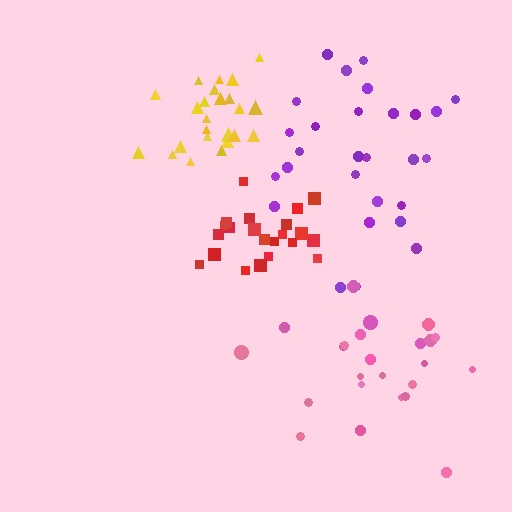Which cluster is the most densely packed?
Yellow.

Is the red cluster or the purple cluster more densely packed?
Red.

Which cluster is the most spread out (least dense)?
Purple.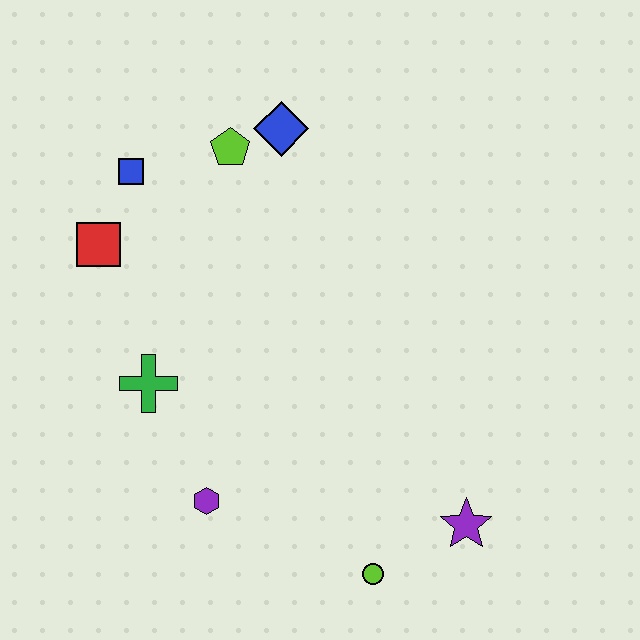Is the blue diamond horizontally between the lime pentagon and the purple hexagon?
No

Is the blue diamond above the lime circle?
Yes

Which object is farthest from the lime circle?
The blue square is farthest from the lime circle.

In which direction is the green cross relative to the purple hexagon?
The green cross is above the purple hexagon.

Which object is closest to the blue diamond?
The lime pentagon is closest to the blue diamond.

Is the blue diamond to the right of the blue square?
Yes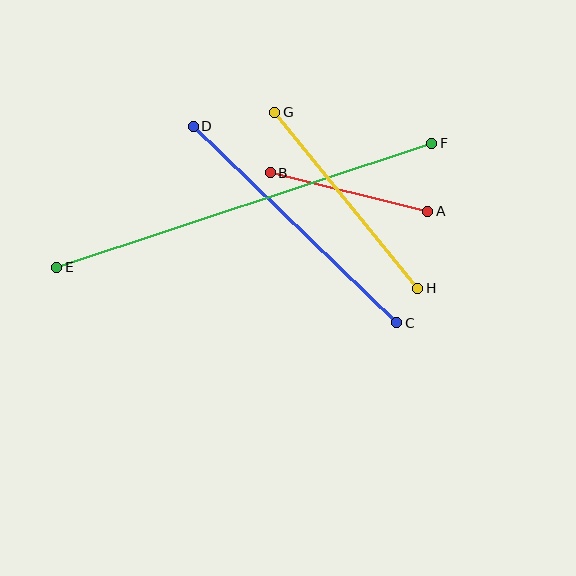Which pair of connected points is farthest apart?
Points E and F are farthest apart.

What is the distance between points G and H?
The distance is approximately 226 pixels.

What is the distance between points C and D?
The distance is approximately 283 pixels.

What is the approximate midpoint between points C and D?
The midpoint is at approximately (295, 225) pixels.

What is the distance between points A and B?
The distance is approximately 162 pixels.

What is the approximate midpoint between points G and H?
The midpoint is at approximately (346, 200) pixels.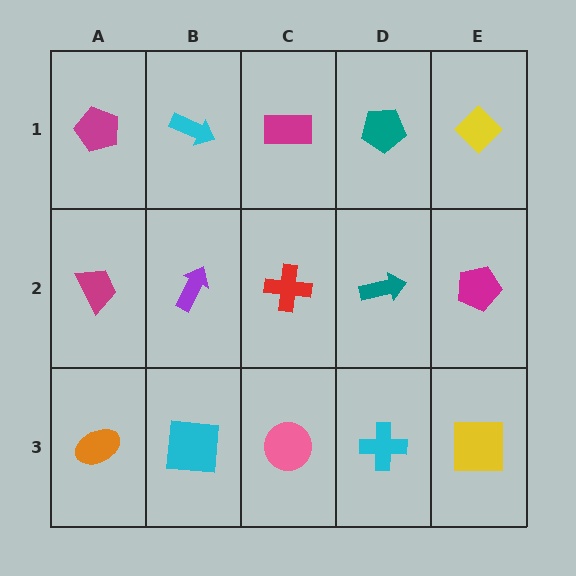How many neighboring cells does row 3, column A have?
2.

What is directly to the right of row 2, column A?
A purple arrow.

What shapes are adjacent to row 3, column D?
A teal arrow (row 2, column D), a pink circle (row 3, column C), a yellow square (row 3, column E).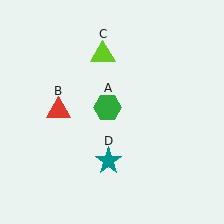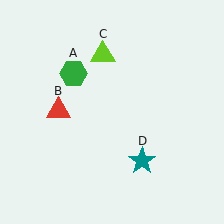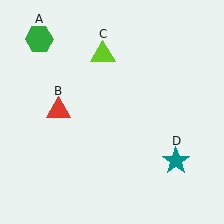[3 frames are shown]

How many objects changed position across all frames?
2 objects changed position: green hexagon (object A), teal star (object D).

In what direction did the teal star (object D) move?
The teal star (object D) moved right.